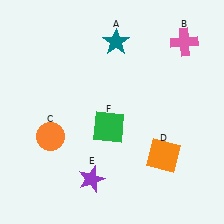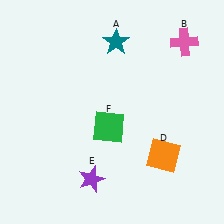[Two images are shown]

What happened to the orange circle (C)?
The orange circle (C) was removed in Image 2. It was in the bottom-left area of Image 1.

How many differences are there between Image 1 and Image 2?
There is 1 difference between the two images.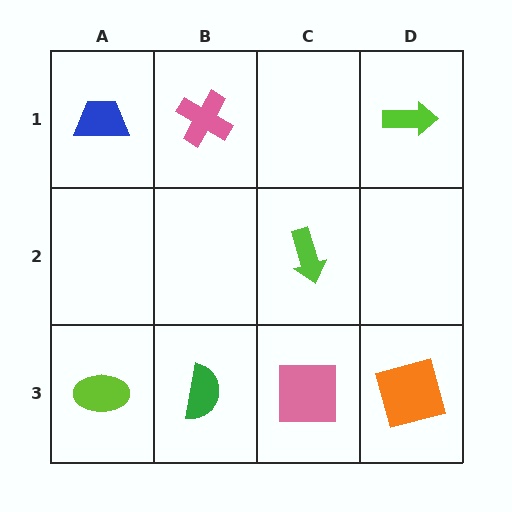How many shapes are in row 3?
4 shapes.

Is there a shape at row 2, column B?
No, that cell is empty.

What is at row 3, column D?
An orange square.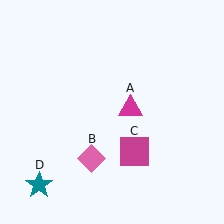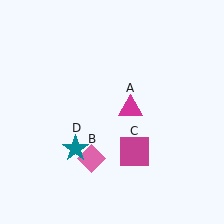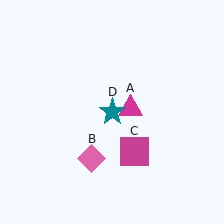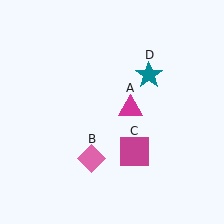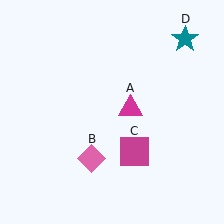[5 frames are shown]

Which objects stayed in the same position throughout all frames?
Magenta triangle (object A) and pink diamond (object B) and magenta square (object C) remained stationary.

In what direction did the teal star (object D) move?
The teal star (object D) moved up and to the right.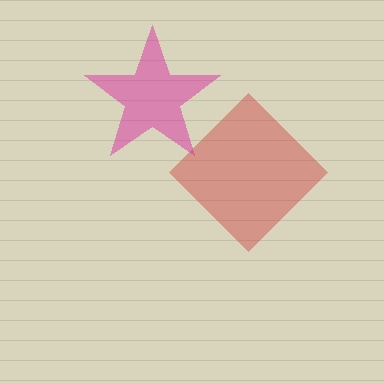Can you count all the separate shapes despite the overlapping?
Yes, there are 2 separate shapes.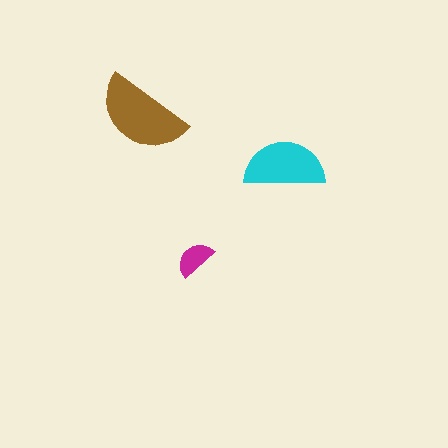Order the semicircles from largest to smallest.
the brown one, the cyan one, the magenta one.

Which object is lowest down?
The magenta semicircle is bottommost.